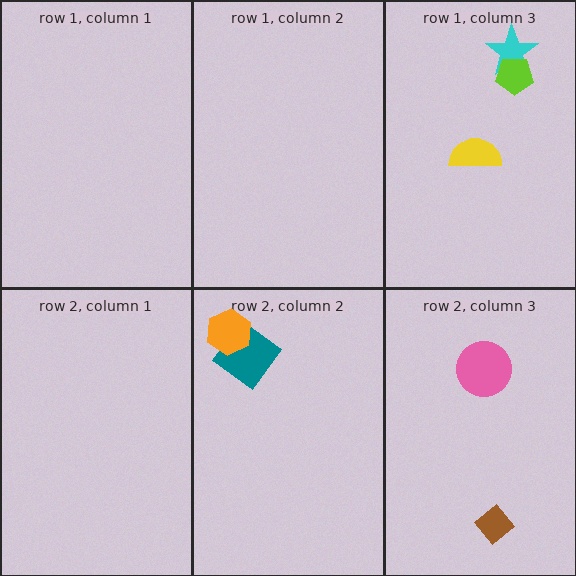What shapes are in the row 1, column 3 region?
The cyan star, the lime pentagon, the yellow semicircle.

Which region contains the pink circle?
The row 2, column 3 region.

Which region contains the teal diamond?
The row 2, column 2 region.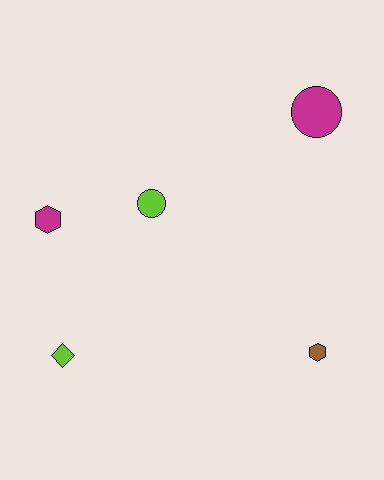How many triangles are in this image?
There are no triangles.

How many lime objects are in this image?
There are 2 lime objects.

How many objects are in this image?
There are 5 objects.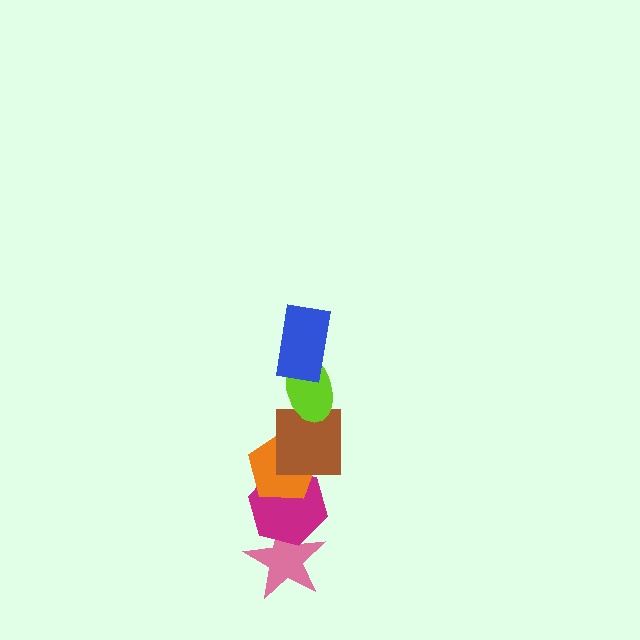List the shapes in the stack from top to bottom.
From top to bottom: the blue rectangle, the lime ellipse, the brown square, the orange pentagon, the magenta hexagon, the pink star.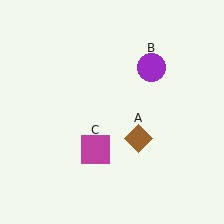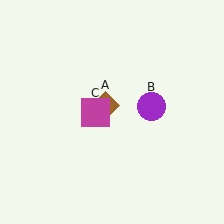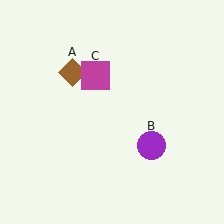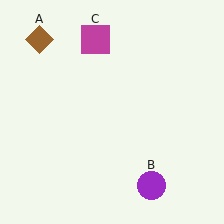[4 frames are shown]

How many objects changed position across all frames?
3 objects changed position: brown diamond (object A), purple circle (object B), magenta square (object C).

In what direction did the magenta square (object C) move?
The magenta square (object C) moved up.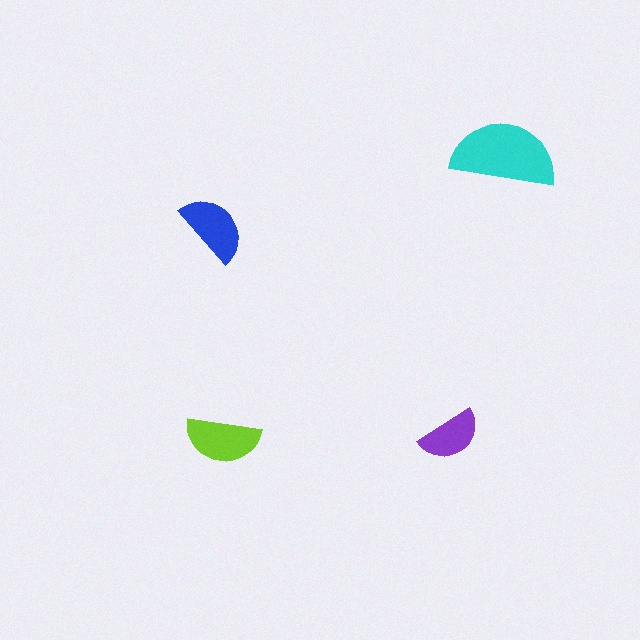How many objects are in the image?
There are 4 objects in the image.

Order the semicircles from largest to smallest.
the cyan one, the lime one, the blue one, the purple one.